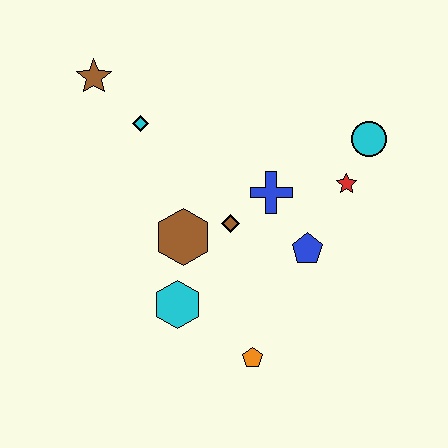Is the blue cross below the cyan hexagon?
No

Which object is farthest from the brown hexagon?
The cyan circle is farthest from the brown hexagon.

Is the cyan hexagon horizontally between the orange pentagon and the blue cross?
No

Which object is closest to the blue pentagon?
The blue cross is closest to the blue pentagon.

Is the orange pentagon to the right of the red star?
No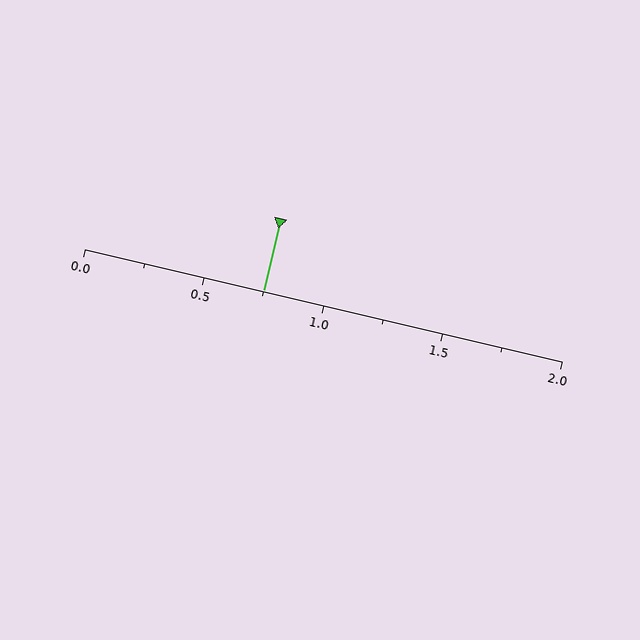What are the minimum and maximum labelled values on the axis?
The axis runs from 0.0 to 2.0.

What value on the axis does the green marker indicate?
The marker indicates approximately 0.75.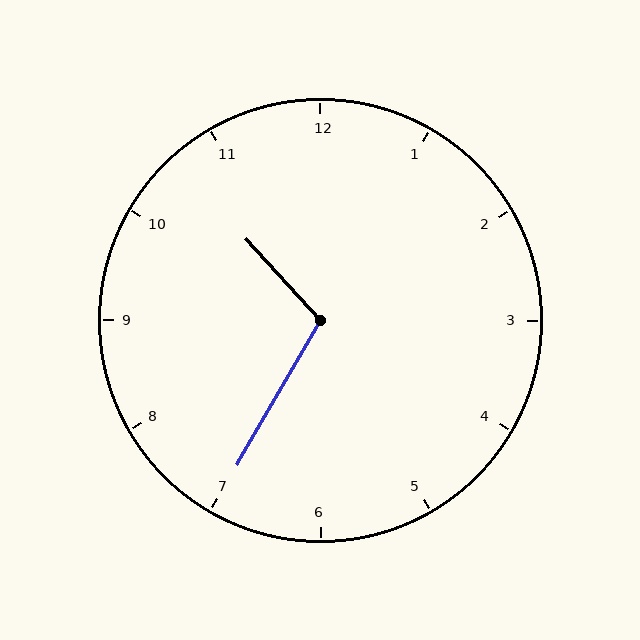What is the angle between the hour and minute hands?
Approximately 108 degrees.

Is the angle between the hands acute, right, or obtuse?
It is obtuse.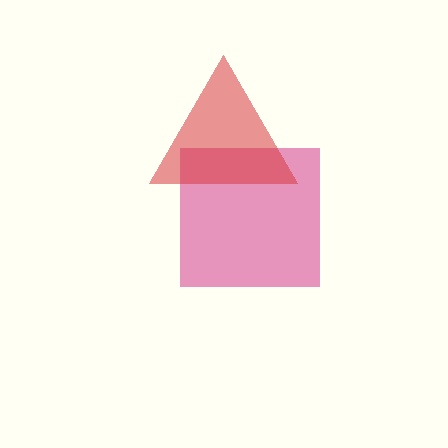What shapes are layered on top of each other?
The layered shapes are: a pink square, a red triangle.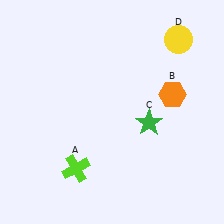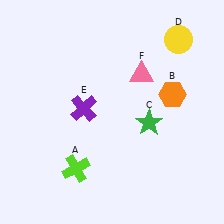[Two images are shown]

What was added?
A purple cross (E), a pink triangle (F) were added in Image 2.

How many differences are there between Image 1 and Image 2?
There are 2 differences between the two images.